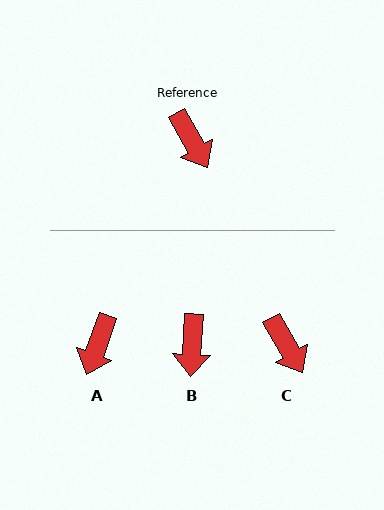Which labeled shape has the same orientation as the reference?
C.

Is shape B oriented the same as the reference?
No, it is off by about 33 degrees.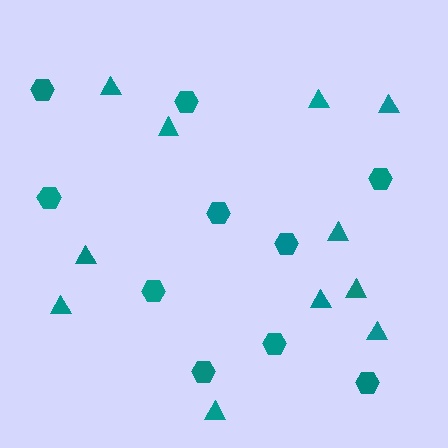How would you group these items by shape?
There are 2 groups: one group of triangles (11) and one group of hexagons (10).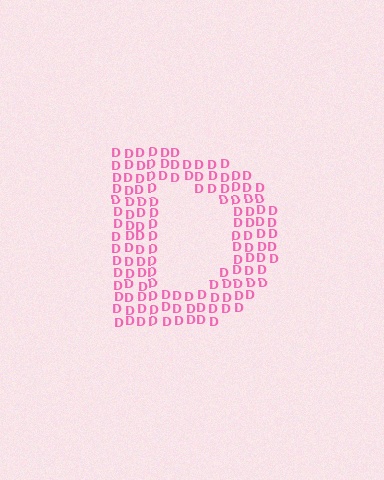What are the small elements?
The small elements are letter D's.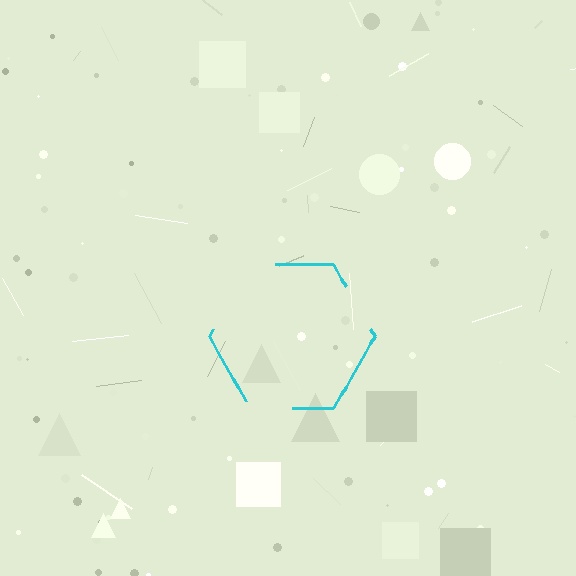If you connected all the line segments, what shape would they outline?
They would outline a hexagon.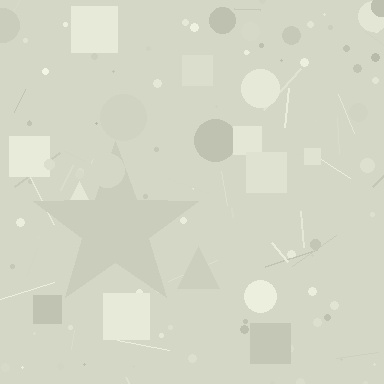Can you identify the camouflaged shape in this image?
The camouflaged shape is a star.